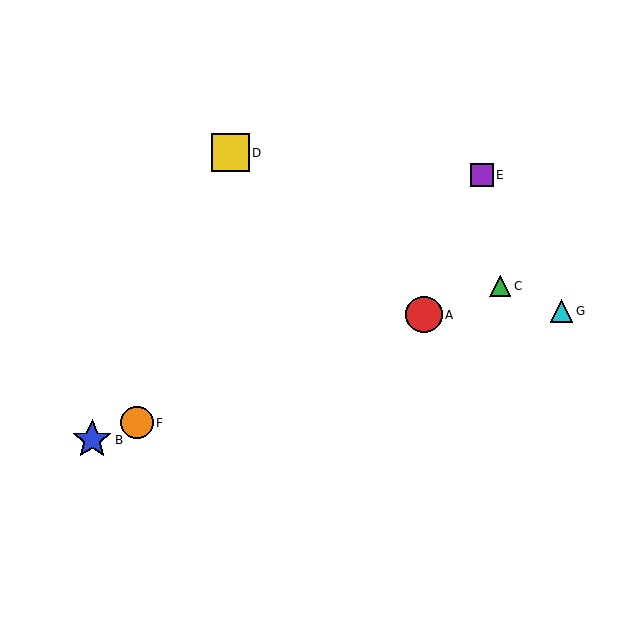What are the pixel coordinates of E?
Object E is at (482, 175).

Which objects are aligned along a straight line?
Objects A, B, C, F are aligned along a straight line.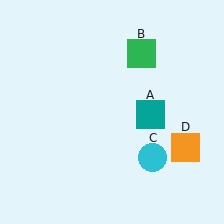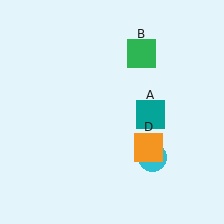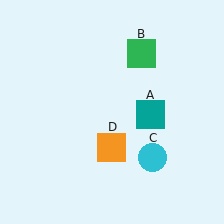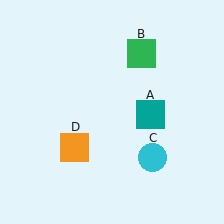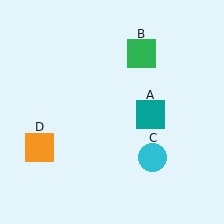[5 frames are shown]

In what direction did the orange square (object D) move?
The orange square (object D) moved left.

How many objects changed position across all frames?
1 object changed position: orange square (object D).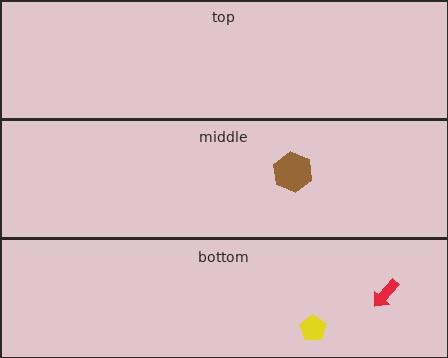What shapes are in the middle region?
The brown hexagon.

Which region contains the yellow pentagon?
The bottom region.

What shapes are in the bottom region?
The red arrow, the yellow pentagon.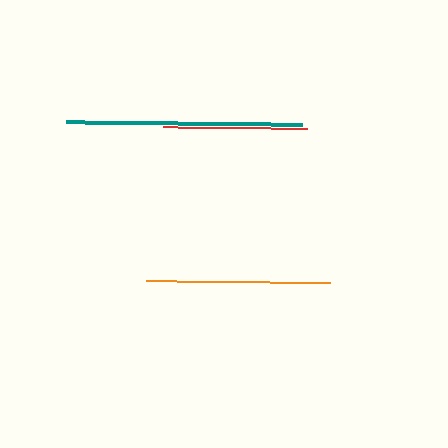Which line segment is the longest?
The teal line is the longest at approximately 236 pixels.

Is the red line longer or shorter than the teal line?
The teal line is longer than the red line.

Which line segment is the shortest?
The red line is the shortest at approximately 144 pixels.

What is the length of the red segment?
The red segment is approximately 144 pixels long.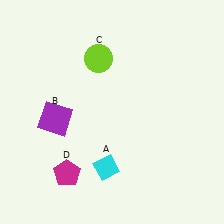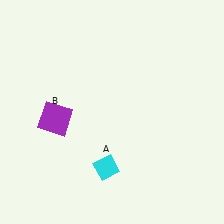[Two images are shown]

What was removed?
The magenta pentagon (D), the lime circle (C) were removed in Image 2.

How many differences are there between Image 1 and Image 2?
There are 2 differences between the two images.